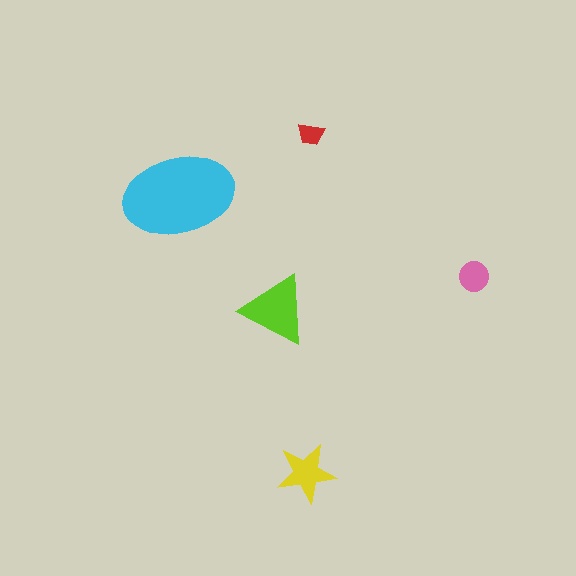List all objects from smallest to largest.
The red trapezoid, the pink circle, the yellow star, the lime triangle, the cyan ellipse.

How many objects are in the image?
There are 5 objects in the image.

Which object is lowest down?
The yellow star is bottommost.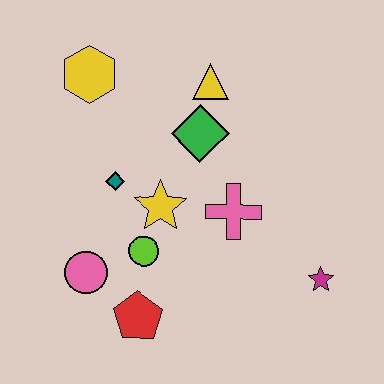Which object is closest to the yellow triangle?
The green diamond is closest to the yellow triangle.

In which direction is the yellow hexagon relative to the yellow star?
The yellow hexagon is above the yellow star.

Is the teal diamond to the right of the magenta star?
No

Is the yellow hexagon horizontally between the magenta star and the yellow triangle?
No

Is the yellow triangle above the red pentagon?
Yes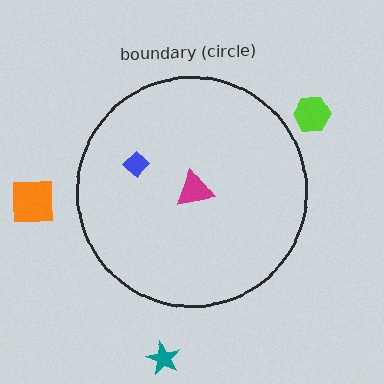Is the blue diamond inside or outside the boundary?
Inside.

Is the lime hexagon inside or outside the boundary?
Outside.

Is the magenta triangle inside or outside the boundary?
Inside.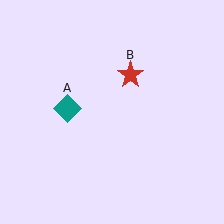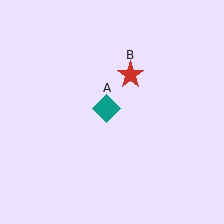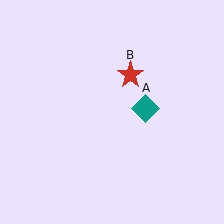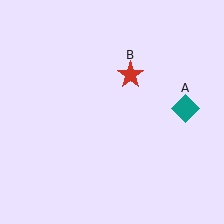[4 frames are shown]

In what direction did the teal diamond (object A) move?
The teal diamond (object A) moved right.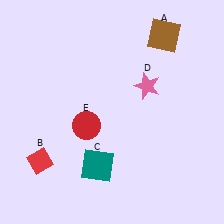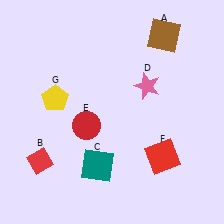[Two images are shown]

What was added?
A red square (F), a yellow pentagon (G) were added in Image 2.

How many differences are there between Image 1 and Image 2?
There are 2 differences between the two images.